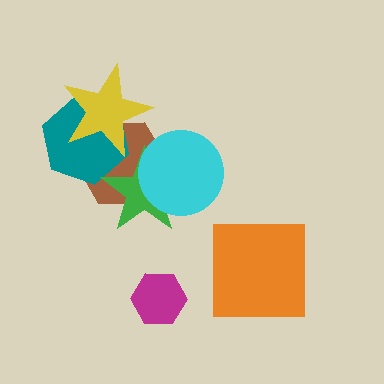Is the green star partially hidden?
Yes, it is partially covered by another shape.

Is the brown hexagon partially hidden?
Yes, it is partially covered by another shape.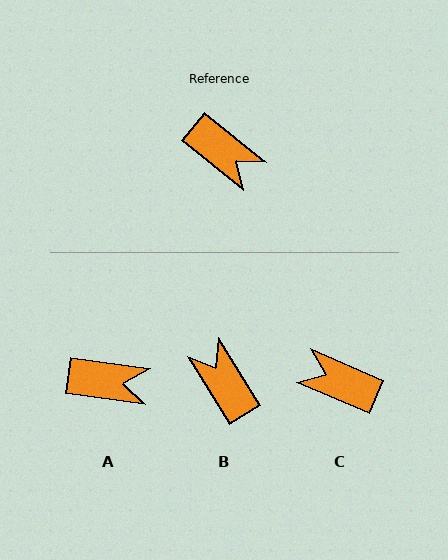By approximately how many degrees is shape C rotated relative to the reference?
Approximately 164 degrees clockwise.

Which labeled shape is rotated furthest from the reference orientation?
C, about 164 degrees away.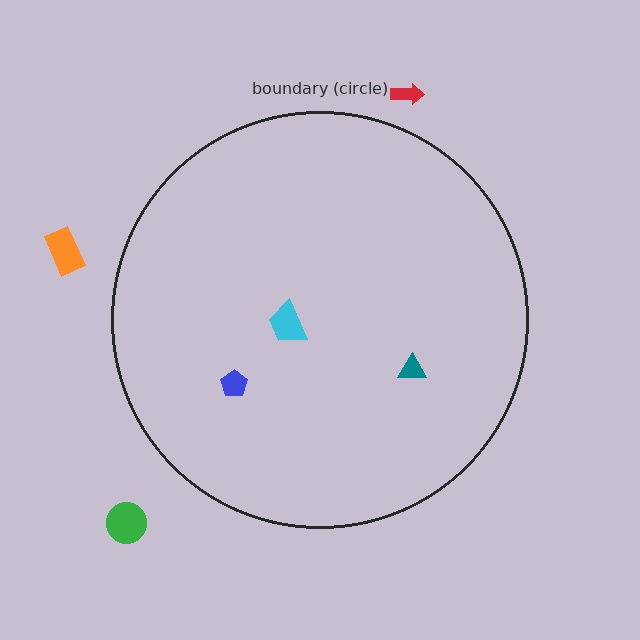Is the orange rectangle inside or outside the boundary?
Outside.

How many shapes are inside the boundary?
3 inside, 3 outside.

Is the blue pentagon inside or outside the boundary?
Inside.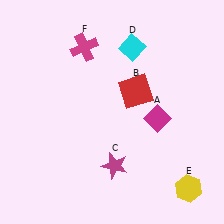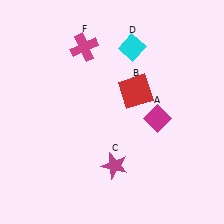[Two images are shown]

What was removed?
The yellow hexagon (E) was removed in Image 2.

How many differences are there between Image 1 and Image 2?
There is 1 difference between the two images.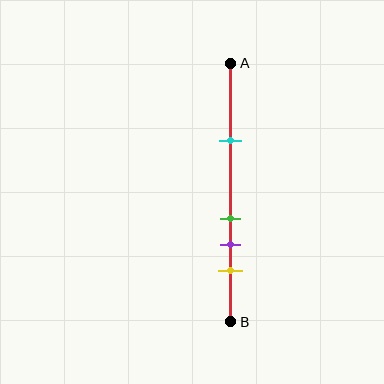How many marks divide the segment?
There are 4 marks dividing the segment.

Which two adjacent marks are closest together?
The green and purple marks are the closest adjacent pair.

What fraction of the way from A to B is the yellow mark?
The yellow mark is approximately 80% (0.8) of the way from A to B.